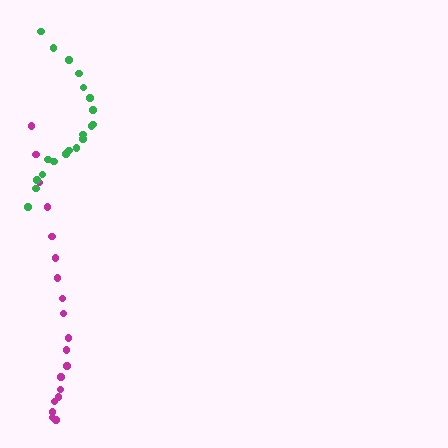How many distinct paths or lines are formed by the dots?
There are 2 distinct paths.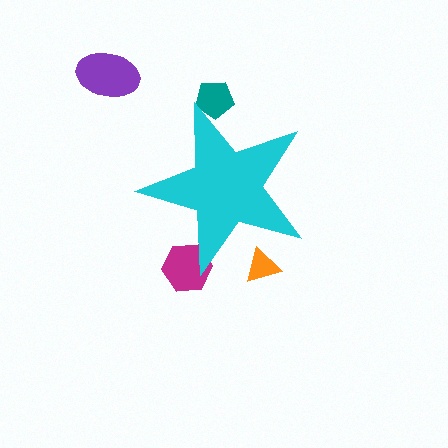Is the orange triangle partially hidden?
Yes, the orange triangle is partially hidden behind the cyan star.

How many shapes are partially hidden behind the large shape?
3 shapes are partially hidden.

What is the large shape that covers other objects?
A cyan star.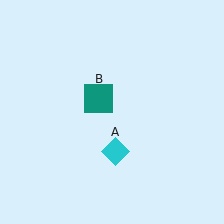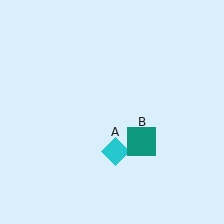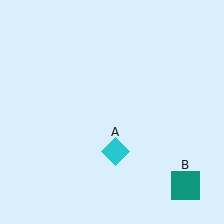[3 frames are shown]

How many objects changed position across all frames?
1 object changed position: teal square (object B).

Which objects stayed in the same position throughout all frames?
Cyan diamond (object A) remained stationary.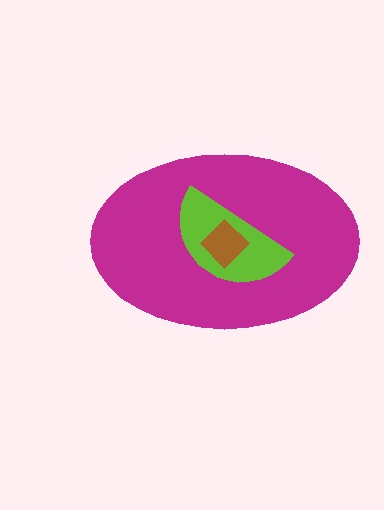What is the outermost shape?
The magenta ellipse.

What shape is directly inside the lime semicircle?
The brown diamond.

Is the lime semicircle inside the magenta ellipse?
Yes.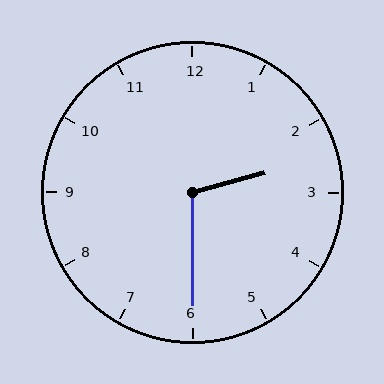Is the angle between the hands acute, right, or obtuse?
It is obtuse.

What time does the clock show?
2:30.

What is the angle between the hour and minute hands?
Approximately 105 degrees.